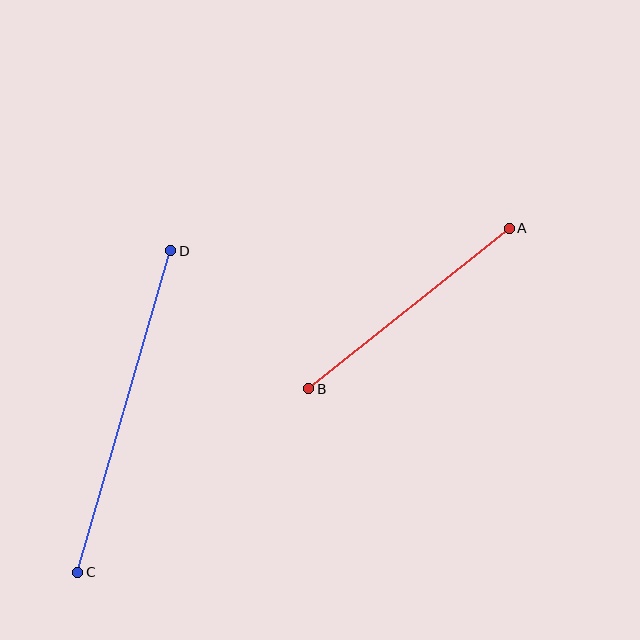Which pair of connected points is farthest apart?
Points C and D are farthest apart.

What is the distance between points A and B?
The distance is approximately 256 pixels.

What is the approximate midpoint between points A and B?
The midpoint is at approximately (409, 309) pixels.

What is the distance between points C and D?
The distance is approximately 334 pixels.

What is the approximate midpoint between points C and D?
The midpoint is at approximately (124, 411) pixels.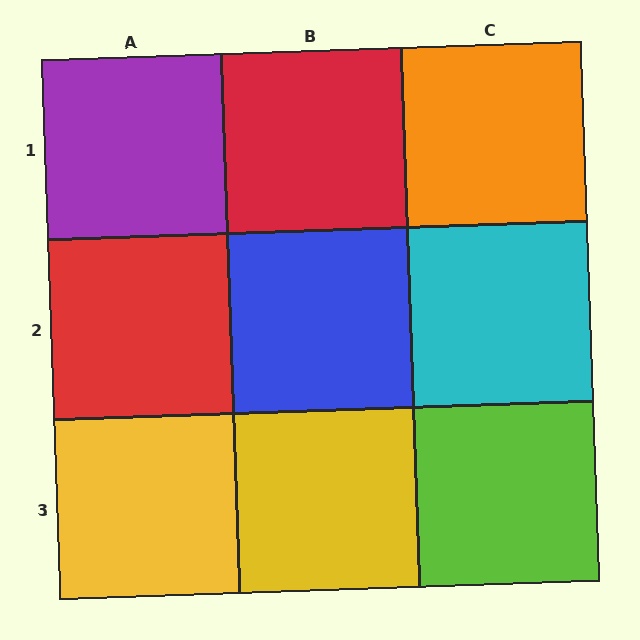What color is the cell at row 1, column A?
Purple.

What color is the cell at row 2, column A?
Red.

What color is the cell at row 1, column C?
Orange.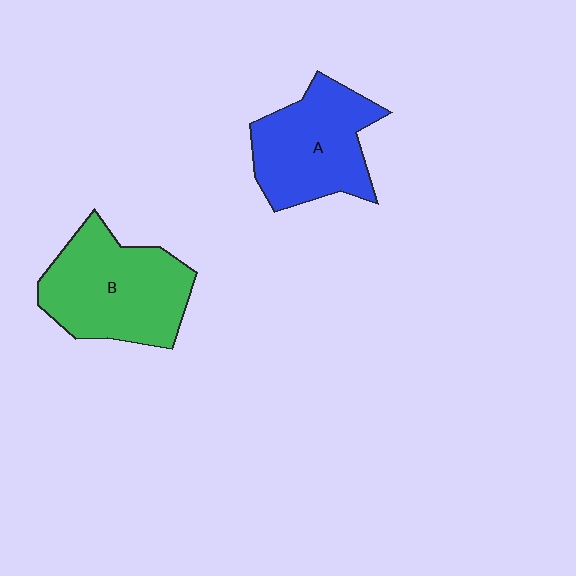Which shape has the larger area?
Shape B (green).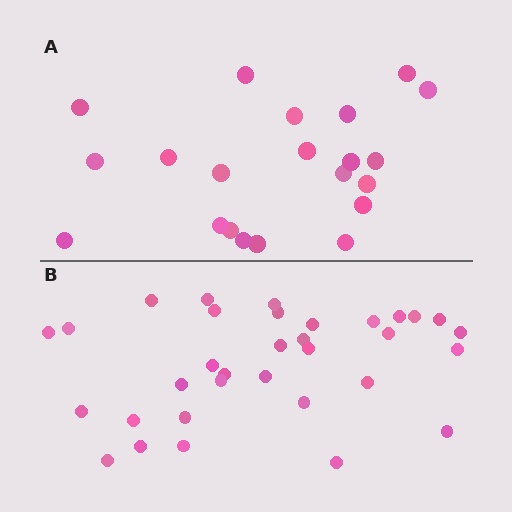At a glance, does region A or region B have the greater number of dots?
Region B (the bottom region) has more dots.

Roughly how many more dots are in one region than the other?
Region B has roughly 12 or so more dots than region A.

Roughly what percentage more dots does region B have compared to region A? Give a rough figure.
About 55% more.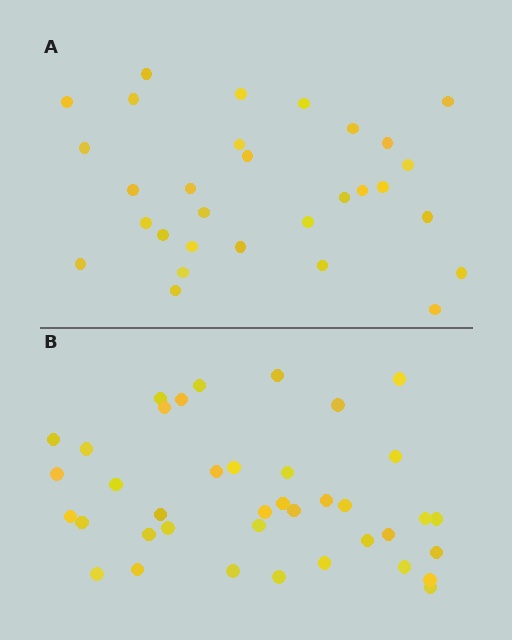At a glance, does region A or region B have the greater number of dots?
Region B (the bottom region) has more dots.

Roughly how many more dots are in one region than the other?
Region B has roughly 8 or so more dots than region A.